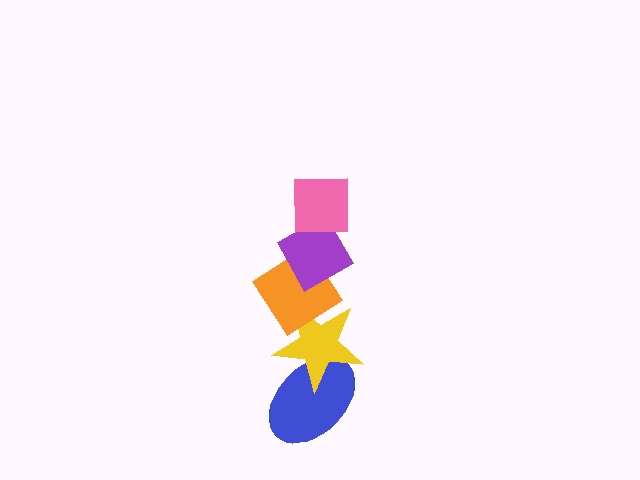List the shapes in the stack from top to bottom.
From top to bottom: the pink square, the purple diamond, the orange diamond, the yellow star, the blue ellipse.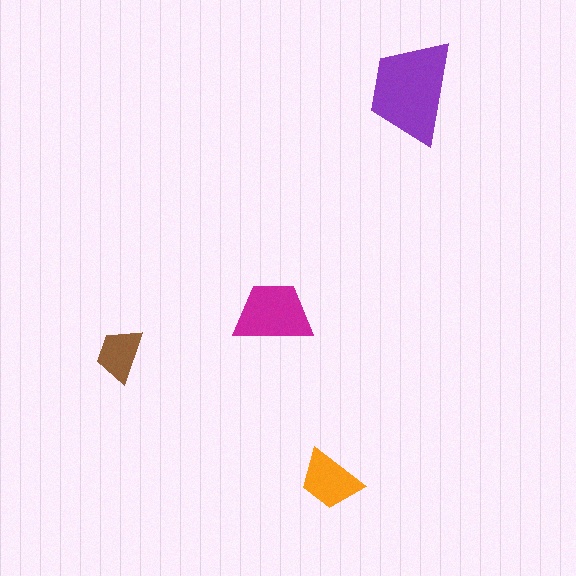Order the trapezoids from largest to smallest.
the purple one, the magenta one, the orange one, the brown one.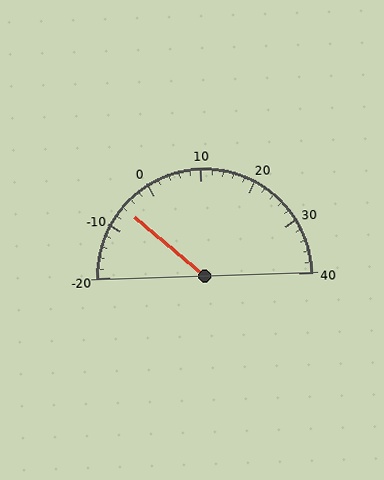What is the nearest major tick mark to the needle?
The nearest major tick mark is -10.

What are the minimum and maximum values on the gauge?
The gauge ranges from -20 to 40.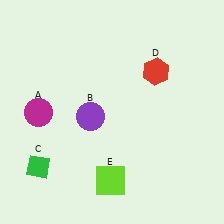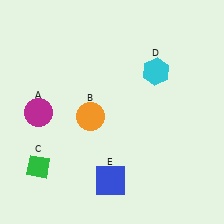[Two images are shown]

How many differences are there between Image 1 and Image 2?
There are 3 differences between the two images.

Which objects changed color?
B changed from purple to orange. D changed from red to cyan. E changed from lime to blue.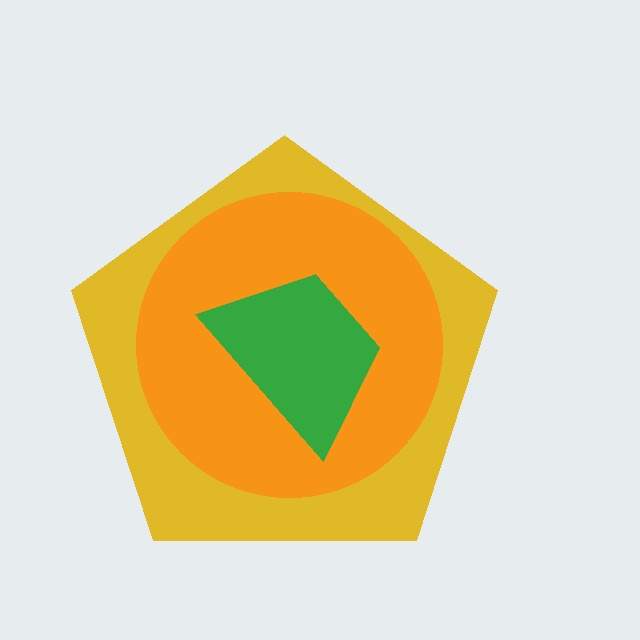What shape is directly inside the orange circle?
The green trapezoid.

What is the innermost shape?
The green trapezoid.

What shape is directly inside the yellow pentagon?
The orange circle.